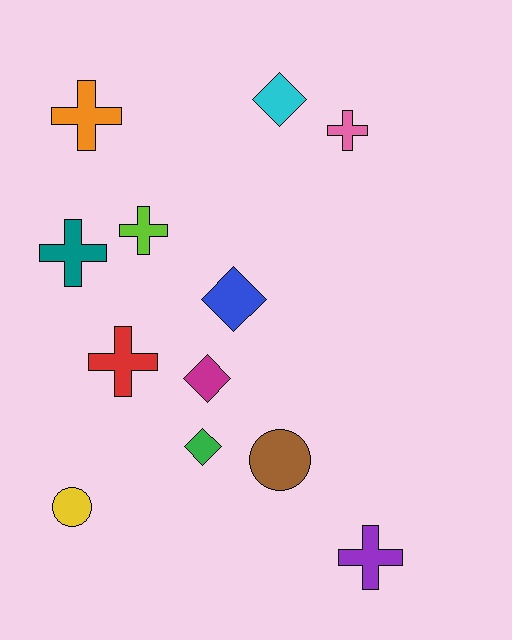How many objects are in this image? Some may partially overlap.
There are 12 objects.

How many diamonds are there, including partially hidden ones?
There are 4 diamonds.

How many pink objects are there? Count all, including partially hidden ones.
There is 1 pink object.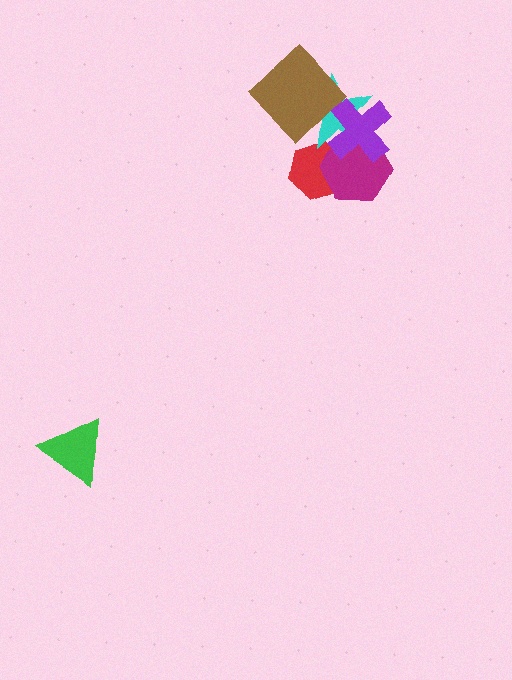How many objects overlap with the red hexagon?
2 objects overlap with the red hexagon.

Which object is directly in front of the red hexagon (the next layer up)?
The magenta hexagon is directly in front of the red hexagon.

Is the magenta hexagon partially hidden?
Yes, it is partially covered by another shape.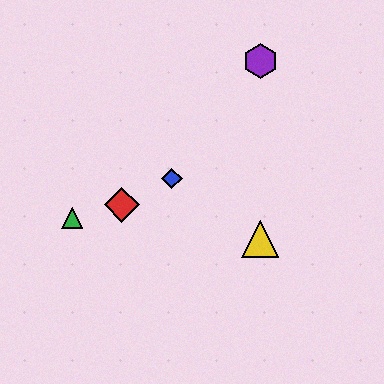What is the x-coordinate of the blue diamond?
The blue diamond is at x≈172.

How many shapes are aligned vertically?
2 shapes (the yellow triangle, the purple hexagon) are aligned vertically.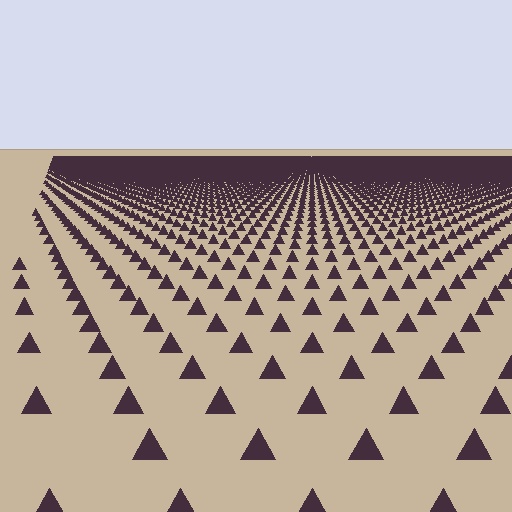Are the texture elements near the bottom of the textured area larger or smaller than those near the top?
Larger. Near the bottom, elements are closer to the viewer and appear at a bigger on-screen size.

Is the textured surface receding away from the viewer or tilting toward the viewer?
The surface is receding away from the viewer. Texture elements get smaller and denser toward the top.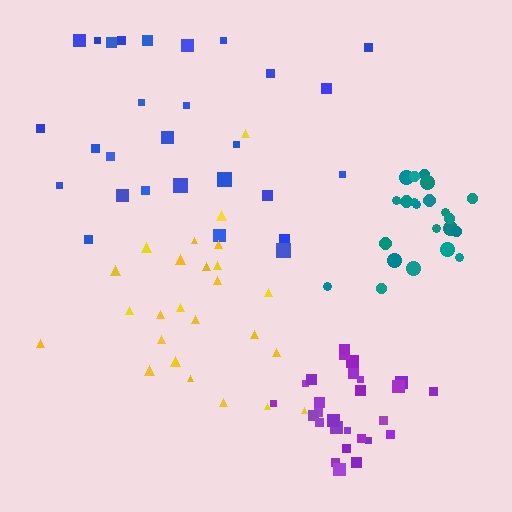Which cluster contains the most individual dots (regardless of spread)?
Blue (28).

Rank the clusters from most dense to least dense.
purple, teal, yellow, blue.